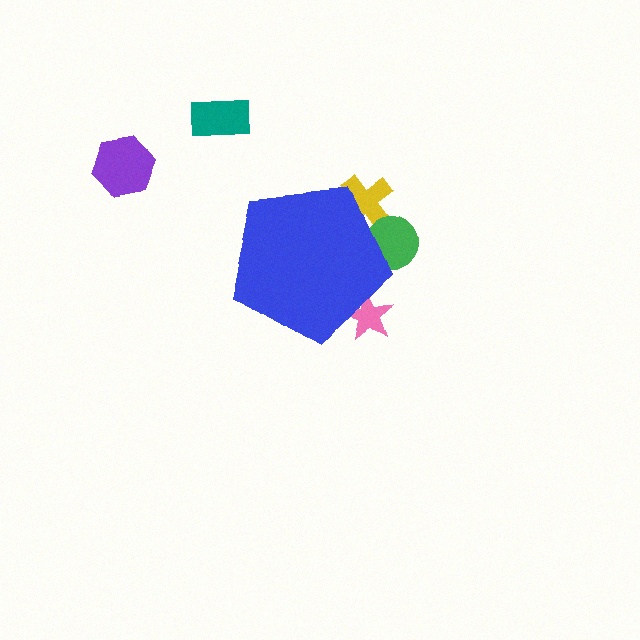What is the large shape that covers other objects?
A blue pentagon.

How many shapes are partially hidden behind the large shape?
3 shapes are partially hidden.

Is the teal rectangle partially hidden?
No, the teal rectangle is fully visible.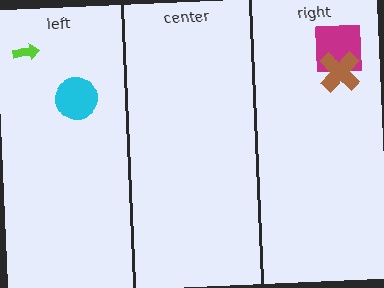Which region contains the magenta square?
The right region.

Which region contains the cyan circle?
The left region.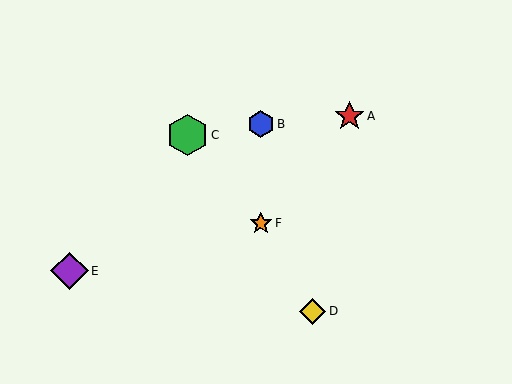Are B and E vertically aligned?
No, B is at x≈261 and E is at x≈69.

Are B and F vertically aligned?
Yes, both are at x≈261.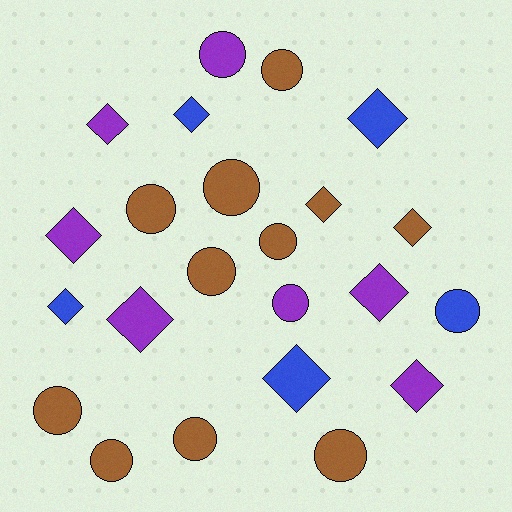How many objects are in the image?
There are 23 objects.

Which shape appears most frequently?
Circle, with 12 objects.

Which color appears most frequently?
Brown, with 11 objects.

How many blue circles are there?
There is 1 blue circle.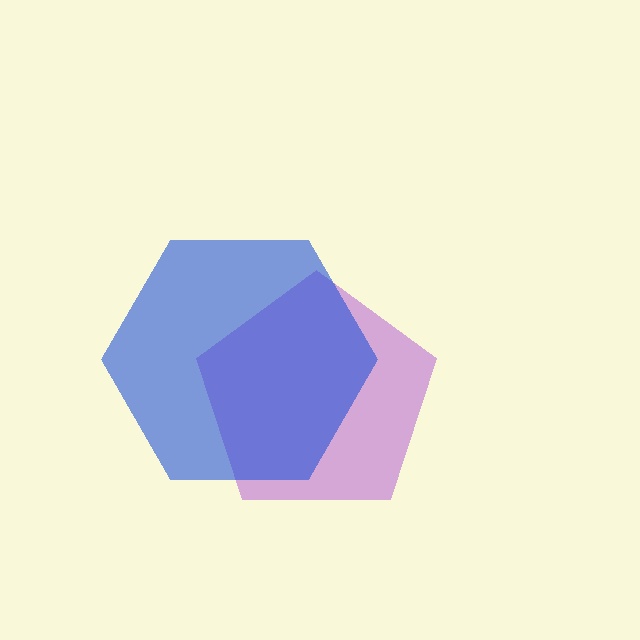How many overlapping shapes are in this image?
There are 2 overlapping shapes in the image.